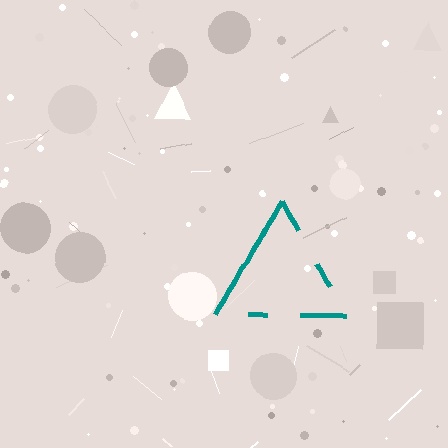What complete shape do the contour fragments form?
The contour fragments form a triangle.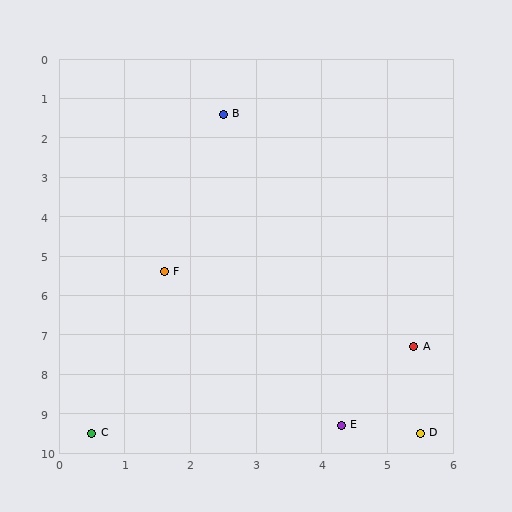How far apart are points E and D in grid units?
Points E and D are about 1.2 grid units apart.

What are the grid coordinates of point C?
Point C is at approximately (0.5, 9.5).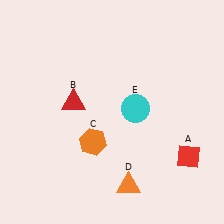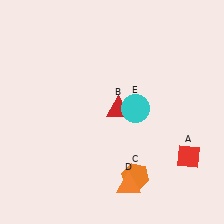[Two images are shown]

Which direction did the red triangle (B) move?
The red triangle (B) moved right.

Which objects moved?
The objects that moved are: the red triangle (B), the orange hexagon (C).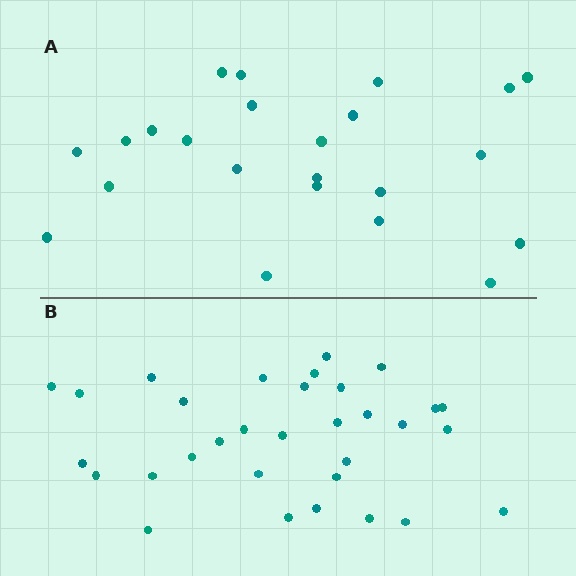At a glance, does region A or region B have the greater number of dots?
Region B (the bottom region) has more dots.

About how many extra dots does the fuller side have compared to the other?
Region B has roughly 8 or so more dots than region A.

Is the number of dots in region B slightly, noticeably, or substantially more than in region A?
Region B has noticeably more, but not dramatically so. The ratio is roughly 1.4 to 1.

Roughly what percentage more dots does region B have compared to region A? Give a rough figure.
About 40% more.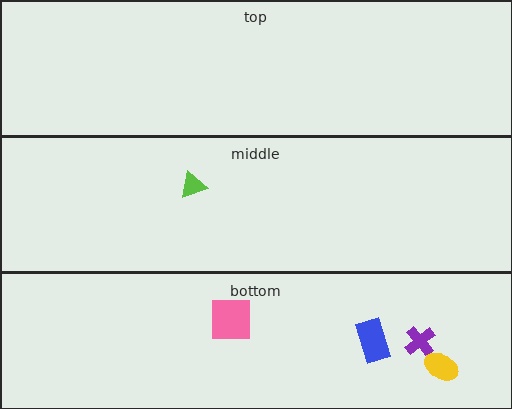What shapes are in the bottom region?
The purple cross, the pink square, the blue rectangle, the yellow ellipse.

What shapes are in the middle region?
The lime triangle.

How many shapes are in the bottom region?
4.